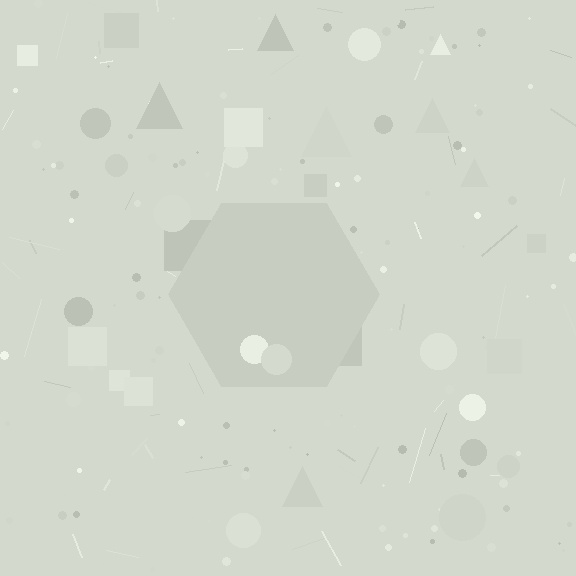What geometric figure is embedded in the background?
A hexagon is embedded in the background.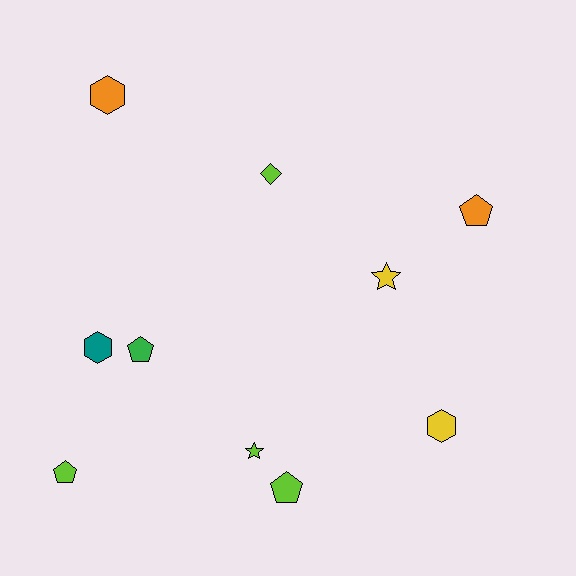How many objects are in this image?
There are 10 objects.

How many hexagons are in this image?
There are 3 hexagons.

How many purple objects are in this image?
There are no purple objects.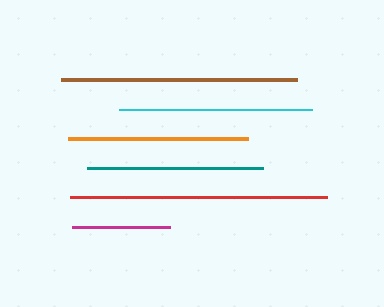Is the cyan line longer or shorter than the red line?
The red line is longer than the cyan line.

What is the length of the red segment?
The red segment is approximately 257 pixels long.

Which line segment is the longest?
The red line is the longest at approximately 257 pixels.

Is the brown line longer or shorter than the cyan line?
The brown line is longer than the cyan line.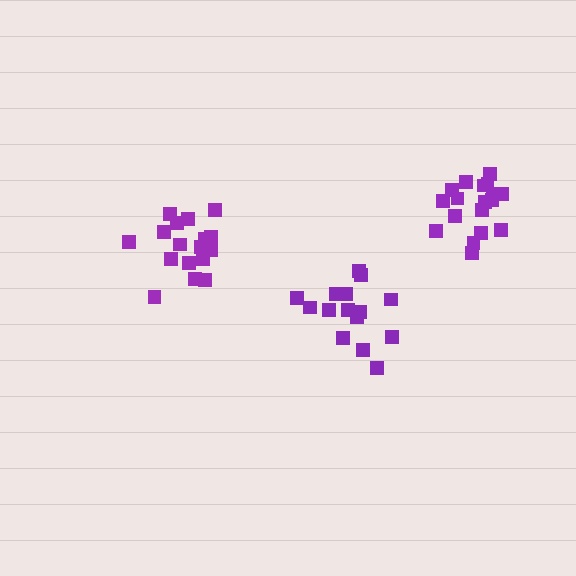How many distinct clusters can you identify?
There are 3 distinct clusters.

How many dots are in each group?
Group 1: 18 dots, Group 2: 17 dots, Group 3: 15 dots (50 total).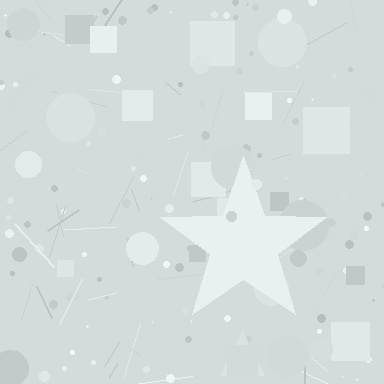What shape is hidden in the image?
A star is hidden in the image.